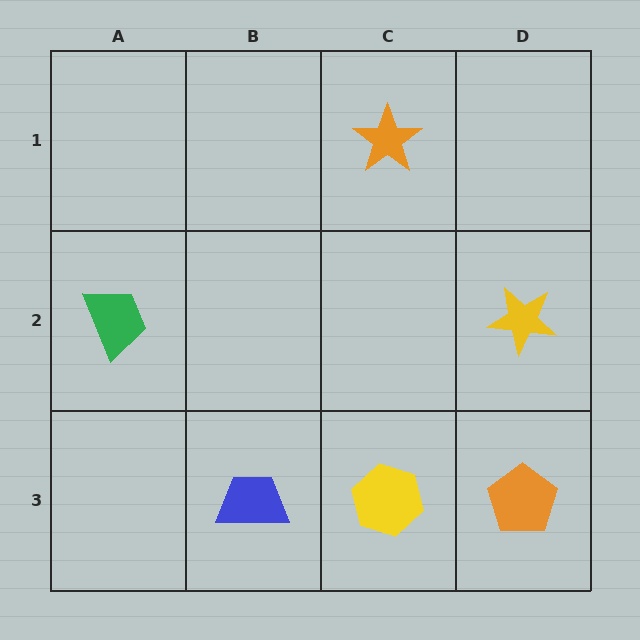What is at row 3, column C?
A yellow hexagon.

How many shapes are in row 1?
1 shape.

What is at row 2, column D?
A yellow star.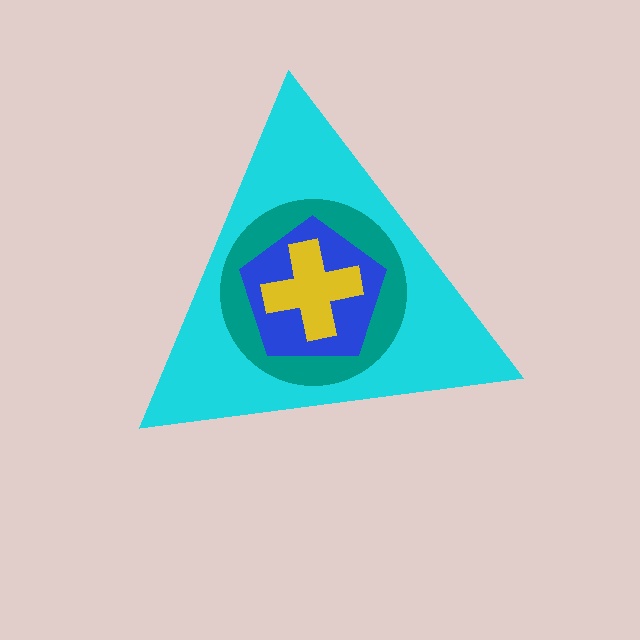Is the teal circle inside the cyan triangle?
Yes.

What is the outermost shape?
The cyan triangle.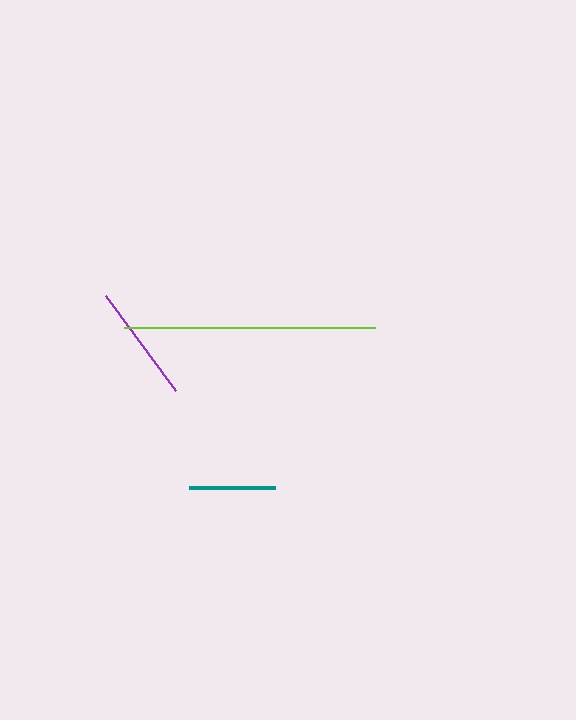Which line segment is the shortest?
The teal line is the shortest at approximately 86 pixels.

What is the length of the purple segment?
The purple segment is approximately 118 pixels long.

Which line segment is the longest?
The lime line is the longest at approximately 251 pixels.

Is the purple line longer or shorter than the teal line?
The purple line is longer than the teal line.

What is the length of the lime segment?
The lime segment is approximately 251 pixels long.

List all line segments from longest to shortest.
From longest to shortest: lime, purple, teal.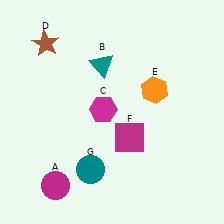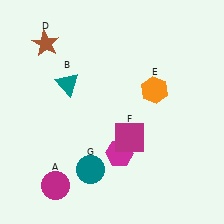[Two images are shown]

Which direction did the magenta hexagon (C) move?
The magenta hexagon (C) moved down.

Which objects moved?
The objects that moved are: the teal triangle (B), the magenta hexagon (C).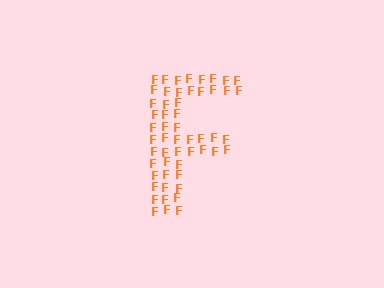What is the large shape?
The large shape is the letter F.